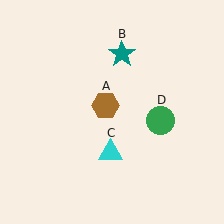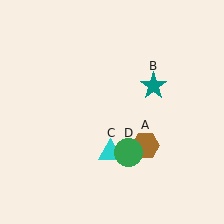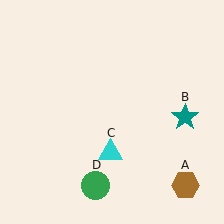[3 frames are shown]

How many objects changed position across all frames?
3 objects changed position: brown hexagon (object A), teal star (object B), green circle (object D).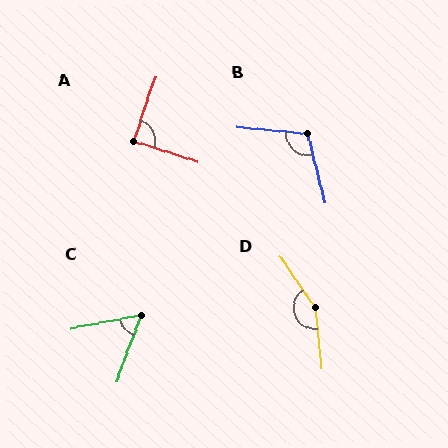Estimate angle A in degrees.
Approximately 89 degrees.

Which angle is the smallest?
C, at approximately 58 degrees.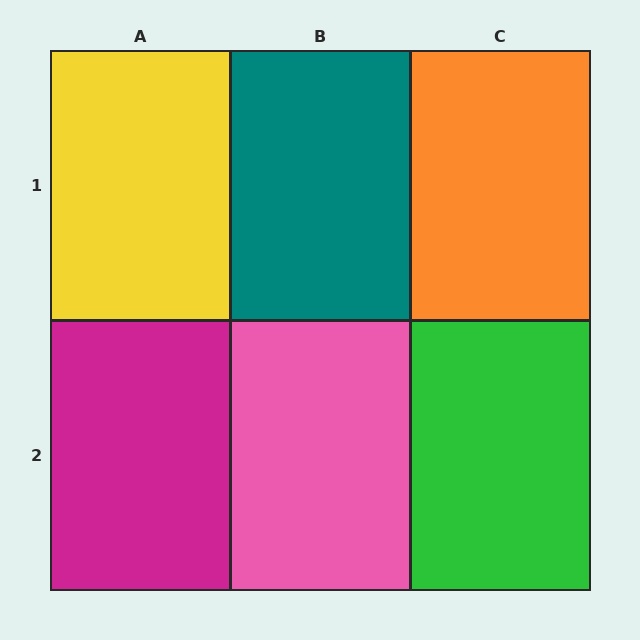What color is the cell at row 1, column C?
Orange.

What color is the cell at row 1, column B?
Teal.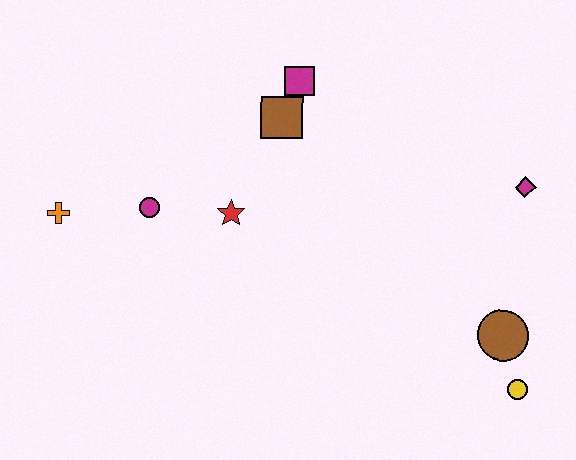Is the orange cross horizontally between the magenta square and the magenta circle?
No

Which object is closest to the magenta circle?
The red star is closest to the magenta circle.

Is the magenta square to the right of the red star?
Yes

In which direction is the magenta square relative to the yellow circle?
The magenta square is above the yellow circle.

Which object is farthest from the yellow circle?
The orange cross is farthest from the yellow circle.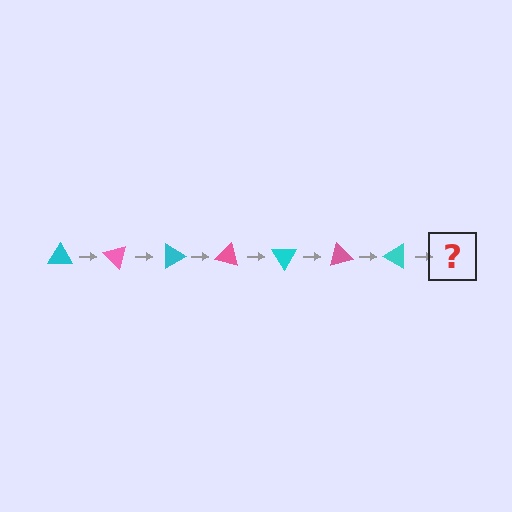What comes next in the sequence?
The next element should be a pink triangle, rotated 315 degrees from the start.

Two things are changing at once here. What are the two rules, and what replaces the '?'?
The two rules are that it rotates 45 degrees each step and the color cycles through cyan and pink. The '?' should be a pink triangle, rotated 315 degrees from the start.